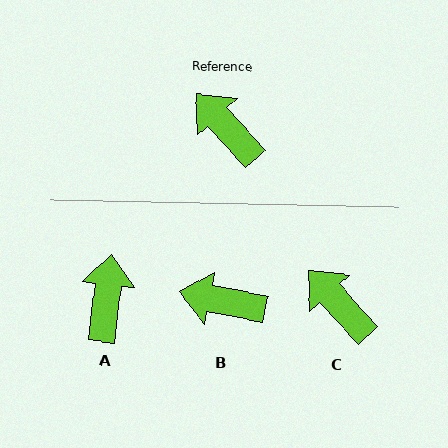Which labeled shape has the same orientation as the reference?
C.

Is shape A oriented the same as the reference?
No, it is off by about 49 degrees.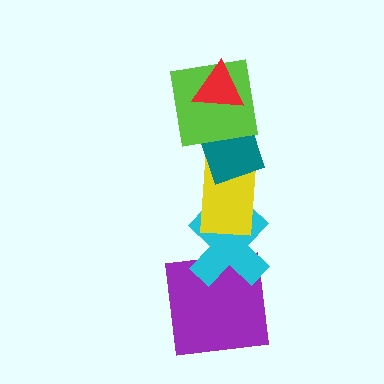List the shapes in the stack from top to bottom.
From top to bottom: the red triangle, the lime square, the teal diamond, the yellow rectangle, the cyan cross, the purple square.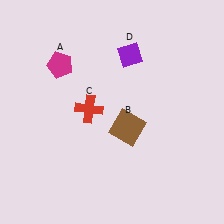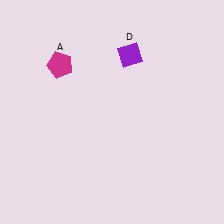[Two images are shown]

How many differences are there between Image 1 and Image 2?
There are 2 differences between the two images.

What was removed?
The brown square (B), the red cross (C) were removed in Image 2.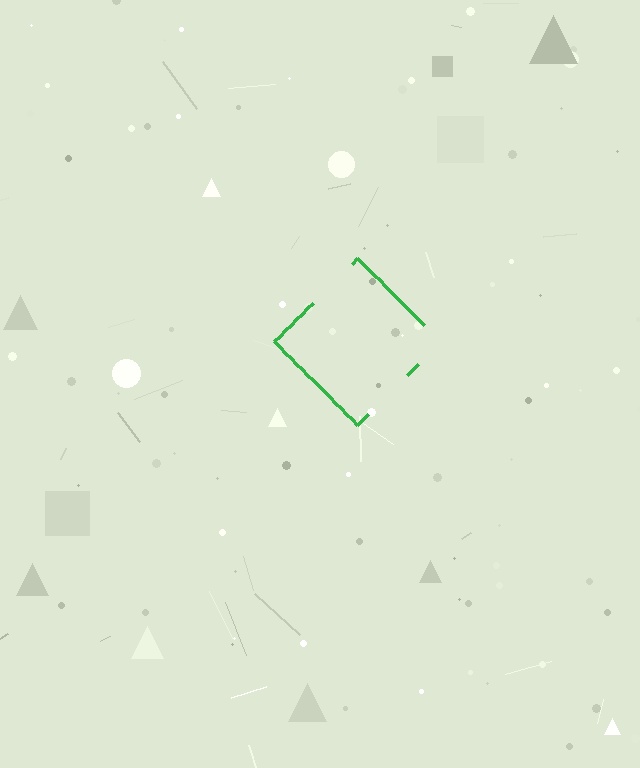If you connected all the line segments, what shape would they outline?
They would outline a diamond.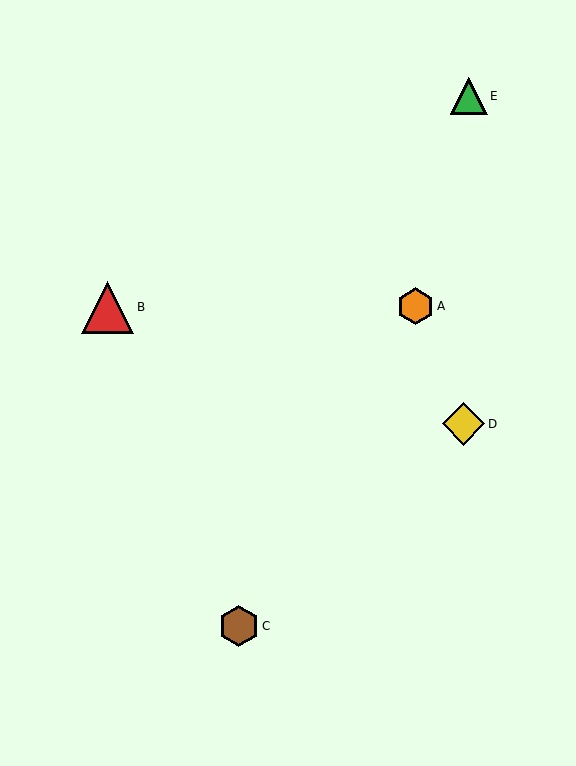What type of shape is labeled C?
Shape C is a brown hexagon.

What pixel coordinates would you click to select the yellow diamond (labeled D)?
Click at (464, 424) to select the yellow diamond D.